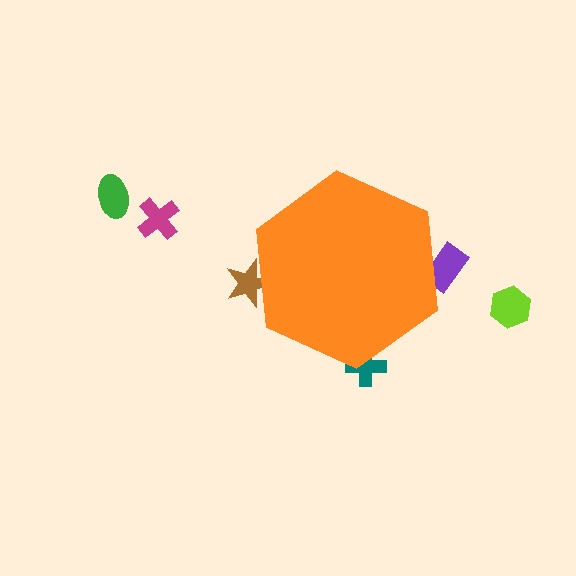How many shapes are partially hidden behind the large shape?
3 shapes are partially hidden.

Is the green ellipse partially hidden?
No, the green ellipse is fully visible.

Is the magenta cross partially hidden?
No, the magenta cross is fully visible.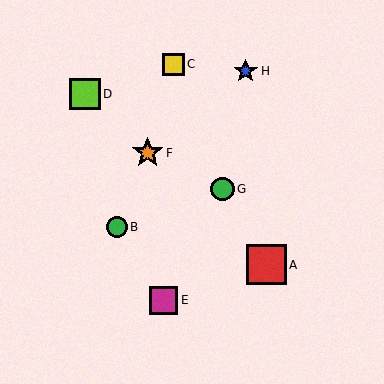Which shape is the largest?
The red square (labeled A) is the largest.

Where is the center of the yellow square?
The center of the yellow square is at (173, 64).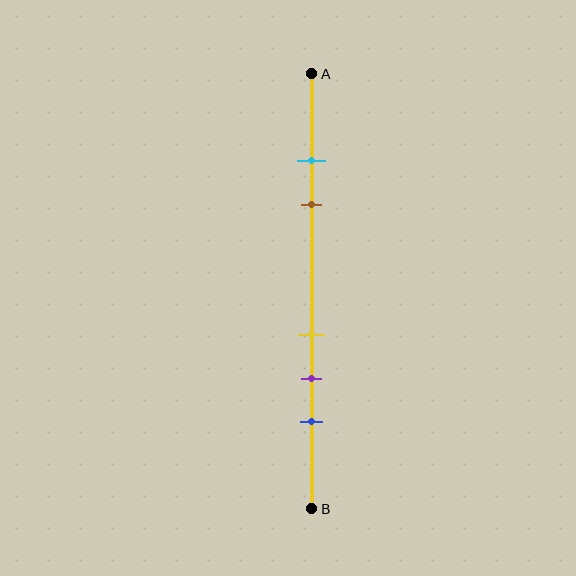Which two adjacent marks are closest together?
The cyan and brown marks are the closest adjacent pair.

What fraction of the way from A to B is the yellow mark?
The yellow mark is approximately 60% (0.6) of the way from A to B.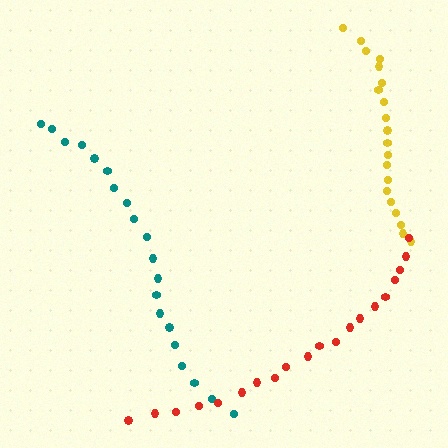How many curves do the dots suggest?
There are 3 distinct paths.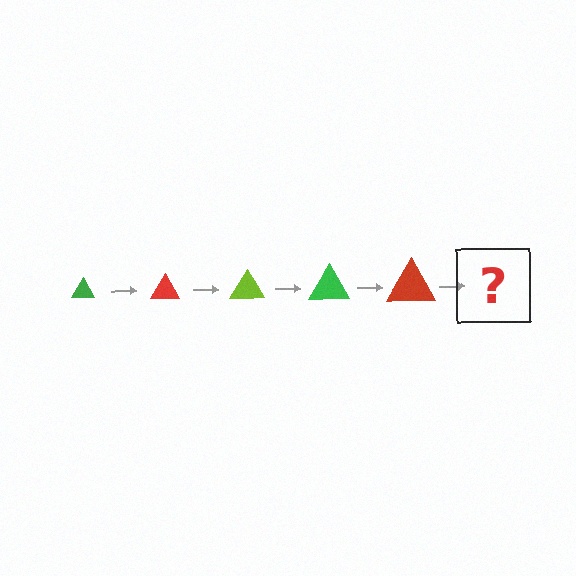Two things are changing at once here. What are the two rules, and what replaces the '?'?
The two rules are that the triangle grows larger each step and the color cycles through green, red, and lime. The '?' should be a lime triangle, larger than the previous one.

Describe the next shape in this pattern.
It should be a lime triangle, larger than the previous one.